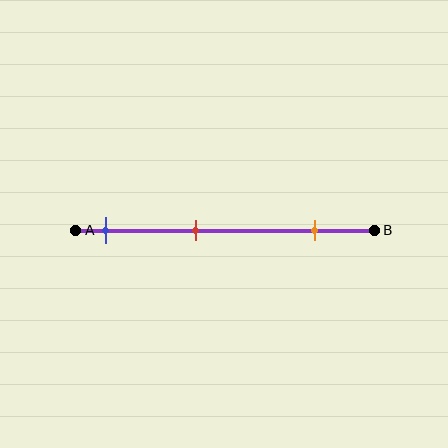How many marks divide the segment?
There are 3 marks dividing the segment.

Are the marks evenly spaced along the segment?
Yes, the marks are approximately evenly spaced.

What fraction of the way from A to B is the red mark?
The red mark is approximately 40% (0.4) of the way from A to B.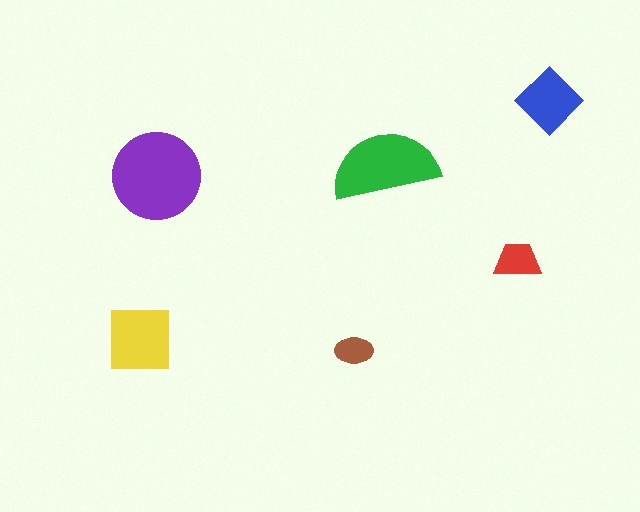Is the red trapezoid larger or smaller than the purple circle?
Smaller.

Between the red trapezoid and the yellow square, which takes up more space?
The yellow square.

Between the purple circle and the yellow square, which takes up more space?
The purple circle.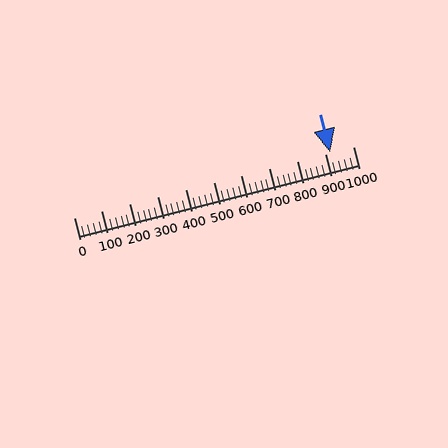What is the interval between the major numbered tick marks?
The major tick marks are spaced 100 units apart.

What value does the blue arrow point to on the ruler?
The blue arrow points to approximately 920.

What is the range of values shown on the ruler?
The ruler shows values from 0 to 1000.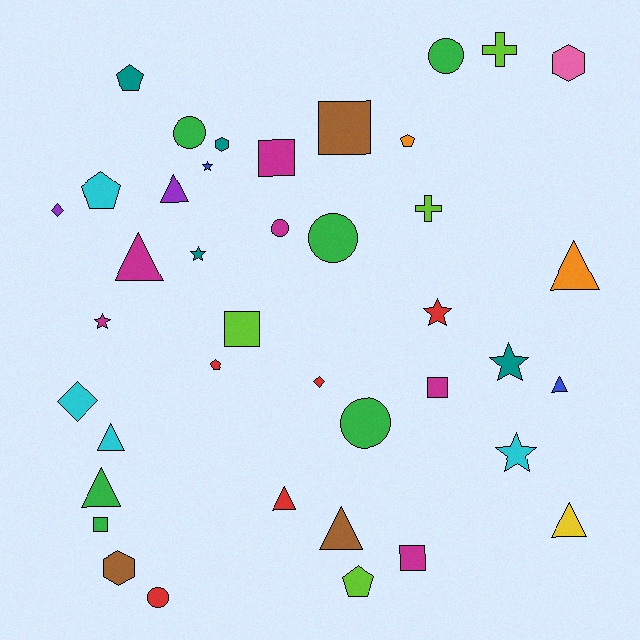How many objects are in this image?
There are 40 objects.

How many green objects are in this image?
There are 6 green objects.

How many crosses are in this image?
There are 2 crosses.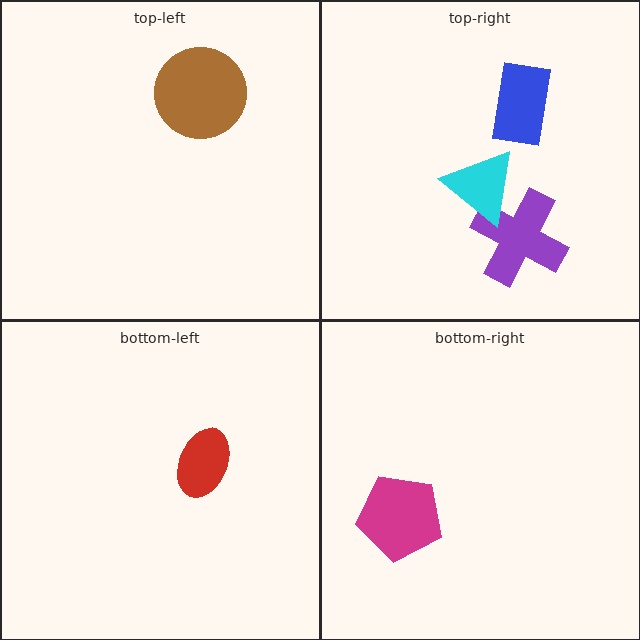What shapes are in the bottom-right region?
The magenta pentagon.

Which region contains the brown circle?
The top-left region.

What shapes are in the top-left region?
The brown circle.